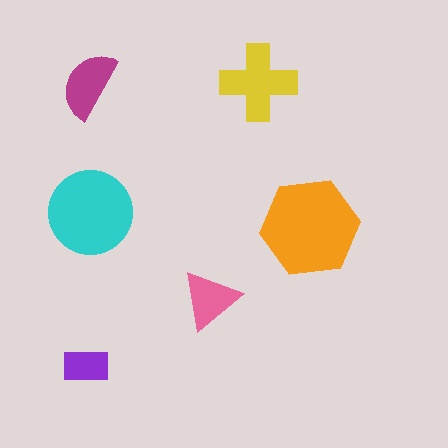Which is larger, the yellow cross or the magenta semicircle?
The yellow cross.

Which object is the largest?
The orange hexagon.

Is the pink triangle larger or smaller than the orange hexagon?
Smaller.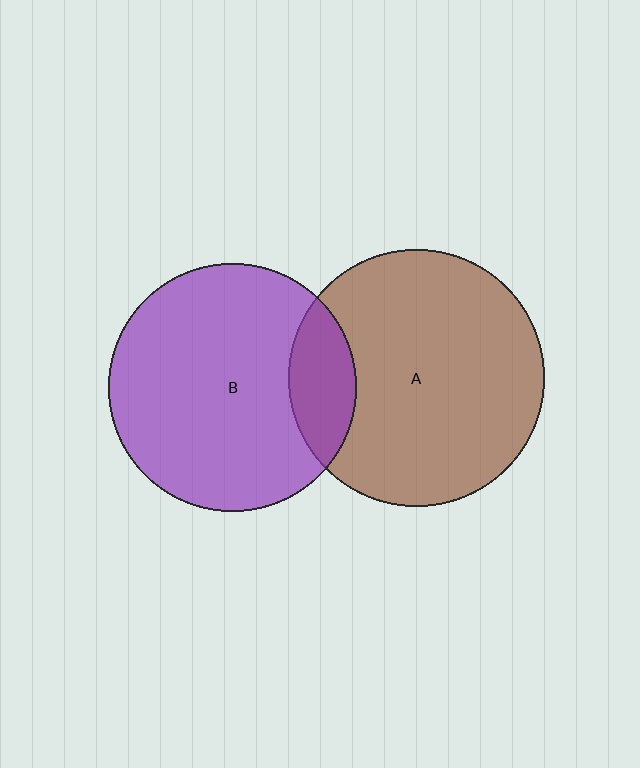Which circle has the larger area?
Circle A (brown).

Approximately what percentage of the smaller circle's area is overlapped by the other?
Approximately 15%.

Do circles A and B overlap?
Yes.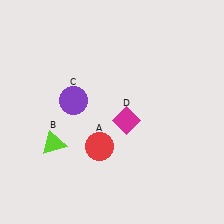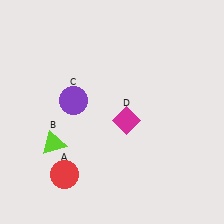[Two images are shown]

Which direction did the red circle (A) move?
The red circle (A) moved left.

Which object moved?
The red circle (A) moved left.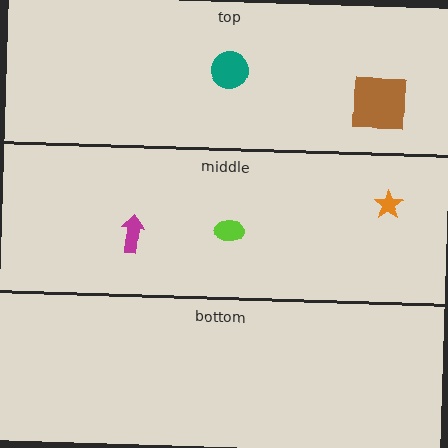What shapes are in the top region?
The teal circle, the brown square.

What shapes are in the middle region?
The lime ellipse, the orange star, the magenta arrow.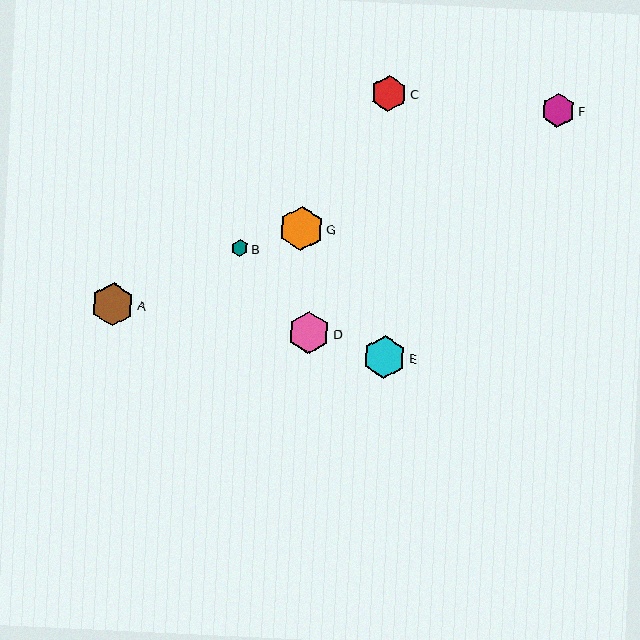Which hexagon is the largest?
Hexagon G is the largest with a size of approximately 44 pixels.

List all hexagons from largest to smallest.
From largest to smallest: G, A, E, D, C, F, B.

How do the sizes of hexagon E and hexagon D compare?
Hexagon E and hexagon D are approximately the same size.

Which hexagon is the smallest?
Hexagon B is the smallest with a size of approximately 17 pixels.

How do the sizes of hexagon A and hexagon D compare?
Hexagon A and hexagon D are approximately the same size.